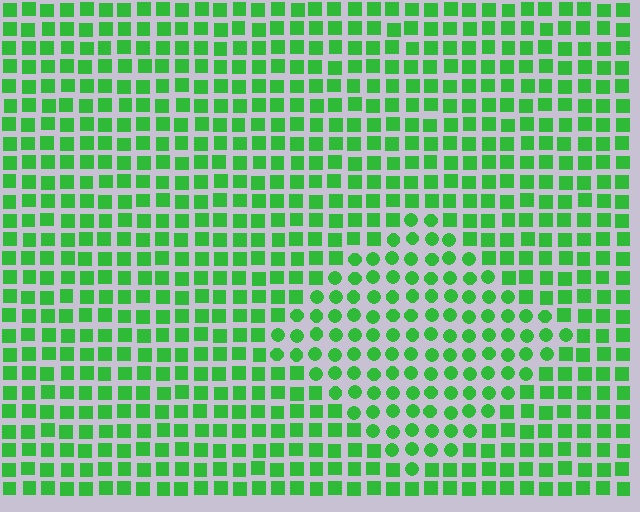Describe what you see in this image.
The image is filled with small green elements arranged in a uniform grid. A diamond-shaped region contains circles, while the surrounding area contains squares. The boundary is defined purely by the change in element shape.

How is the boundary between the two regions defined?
The boundary is defined by a change in element shape: circles inside vs. squares outside. All elements share the same color and spacing.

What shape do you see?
I see a diamond.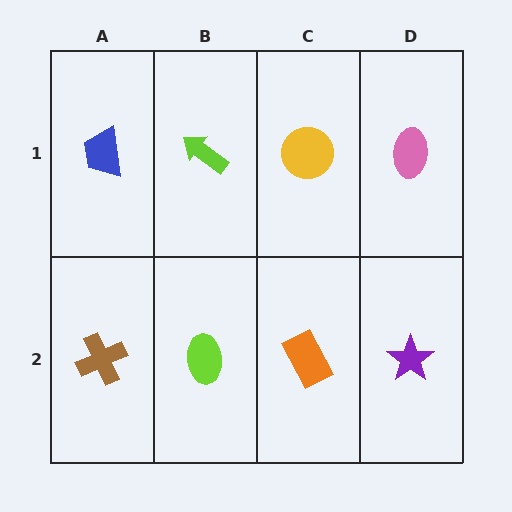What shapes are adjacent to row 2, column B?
A lime arrow (row 1, column B), a brown cross (row 2, column A), an orange rectangle (row 2, column C).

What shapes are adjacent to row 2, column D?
A pink ellipse (row 1, column D), an orange rectangle (row 2, column C).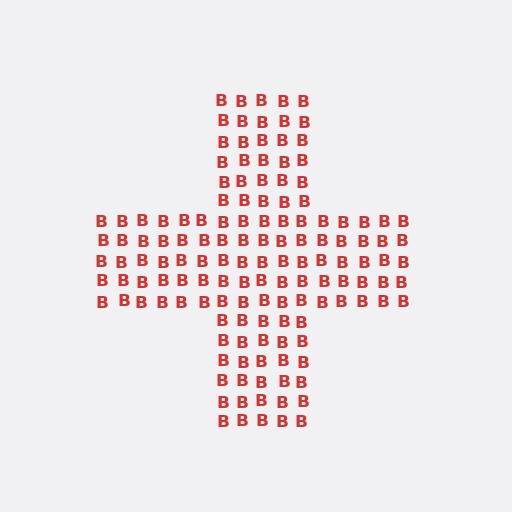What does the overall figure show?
The overall figure shows a cross.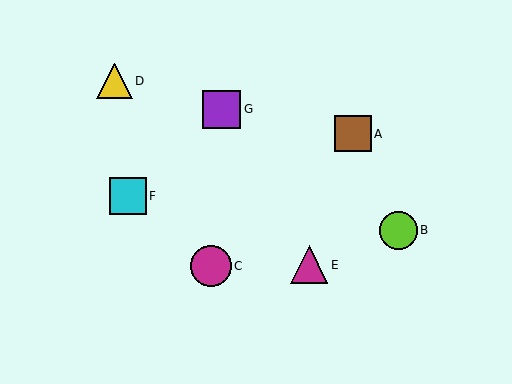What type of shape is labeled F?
Shape F is a cyan square.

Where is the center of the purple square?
The center of the purple square is at (222, 109).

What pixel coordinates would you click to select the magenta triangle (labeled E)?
Click at (309, 265) to select the magenta triangle E.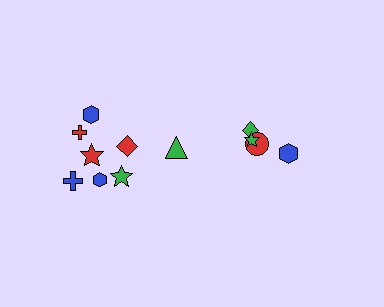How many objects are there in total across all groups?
There are 12 objects.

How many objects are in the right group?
There are 4 objects.